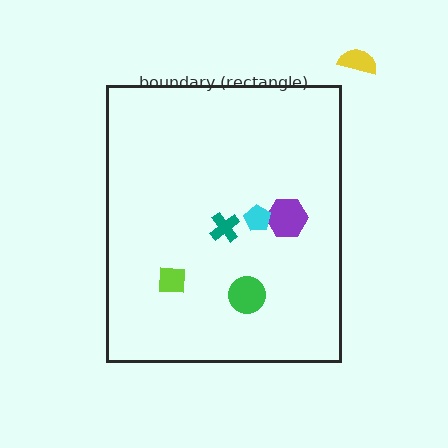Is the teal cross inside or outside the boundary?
Inside.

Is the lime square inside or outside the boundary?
Inside.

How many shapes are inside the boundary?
5 inside, 1 outside.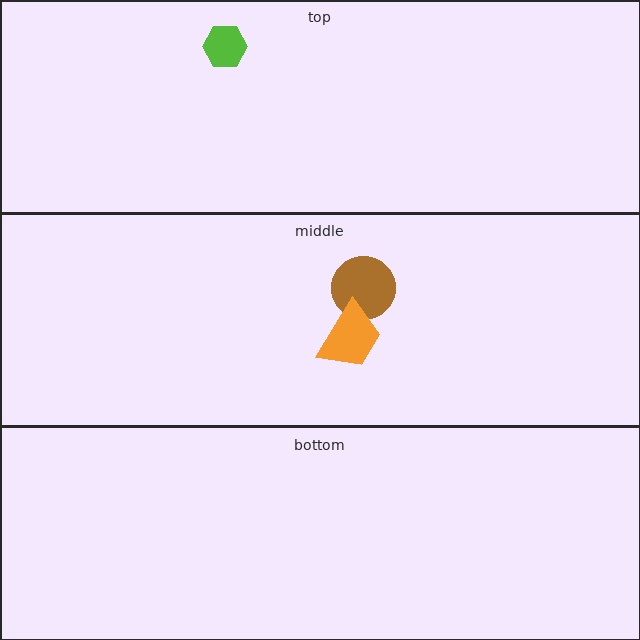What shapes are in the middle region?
The brown circle, the orange trapezoid.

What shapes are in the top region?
The lime hexagon.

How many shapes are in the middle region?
2.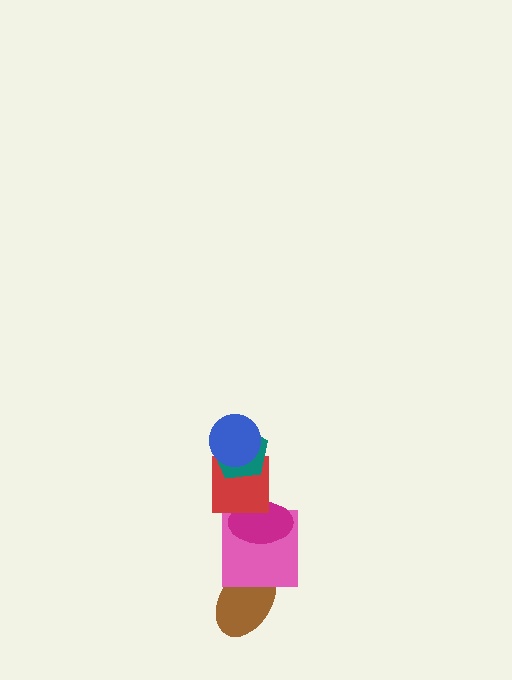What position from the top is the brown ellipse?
The brown ellipse is 6th from the top.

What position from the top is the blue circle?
The blue circle is 1st from the top.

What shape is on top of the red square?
The teal pentagon is on top of the red square.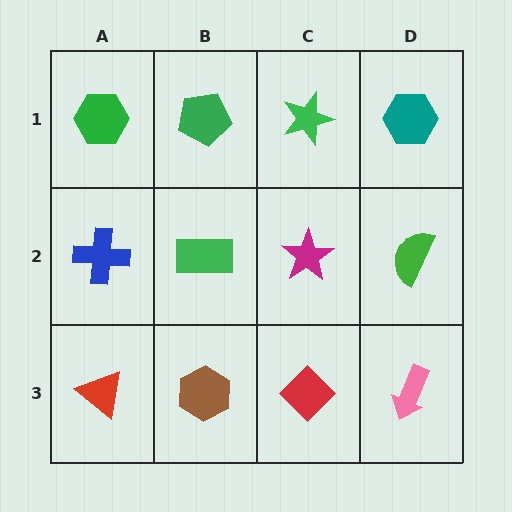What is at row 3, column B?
A brown hexagon.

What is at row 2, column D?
A green semicircle.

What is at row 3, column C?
A red diamond.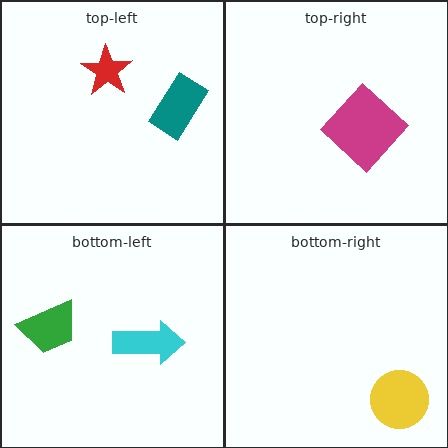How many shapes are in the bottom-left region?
2.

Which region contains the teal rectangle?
The top-left region.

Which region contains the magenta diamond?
The top-right region.